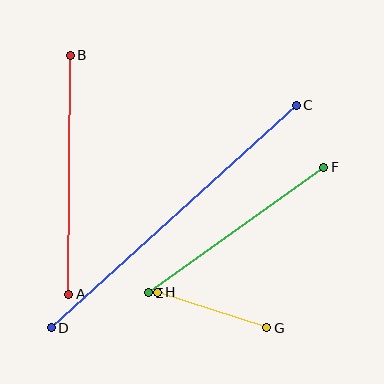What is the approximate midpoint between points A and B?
The midpoint is at approximately (69, 175) pixels.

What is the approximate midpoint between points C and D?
The midpoint is at approximately (174, 216) pixels.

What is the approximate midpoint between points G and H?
The midpoint is at approximately (212, 310) pixels.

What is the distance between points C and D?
The distance is approximately 331 pixels.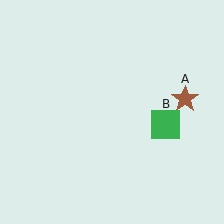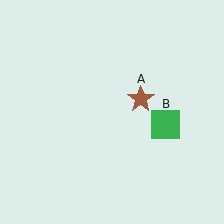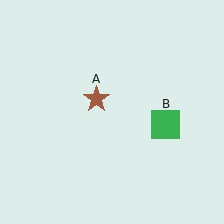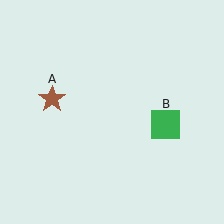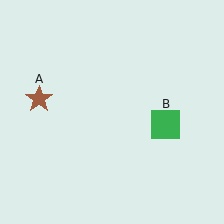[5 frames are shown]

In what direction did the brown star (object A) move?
The brown star (object A) moved left.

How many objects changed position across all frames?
1 object changed position: brown star (object A).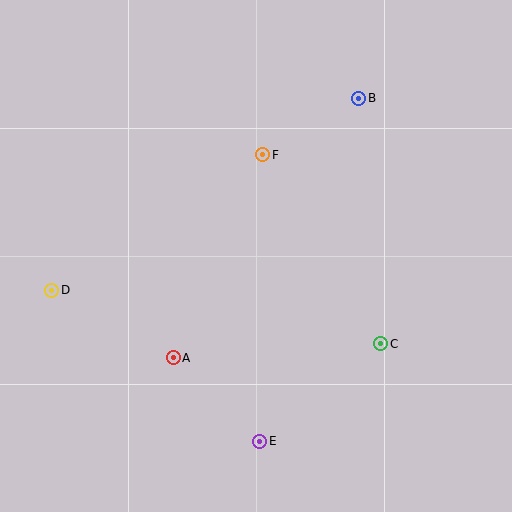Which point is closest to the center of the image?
Point F at (263, 155) is closest to the center.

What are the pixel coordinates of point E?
Point E is at (260, 441).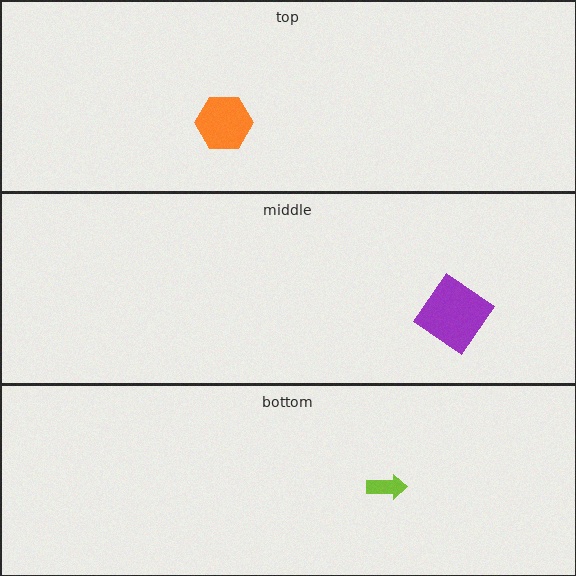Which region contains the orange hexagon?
The top region.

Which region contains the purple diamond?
The middle region.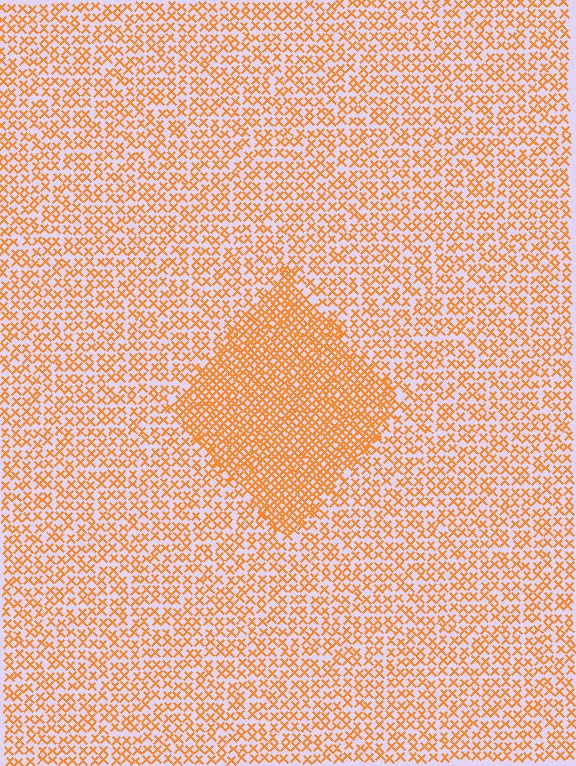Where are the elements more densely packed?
The elements are more densely packed inside the diamond boundary.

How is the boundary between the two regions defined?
The boundary is defined by a change in element density (approximately 1.9x ratio). All elements are the same color, size, and shape.